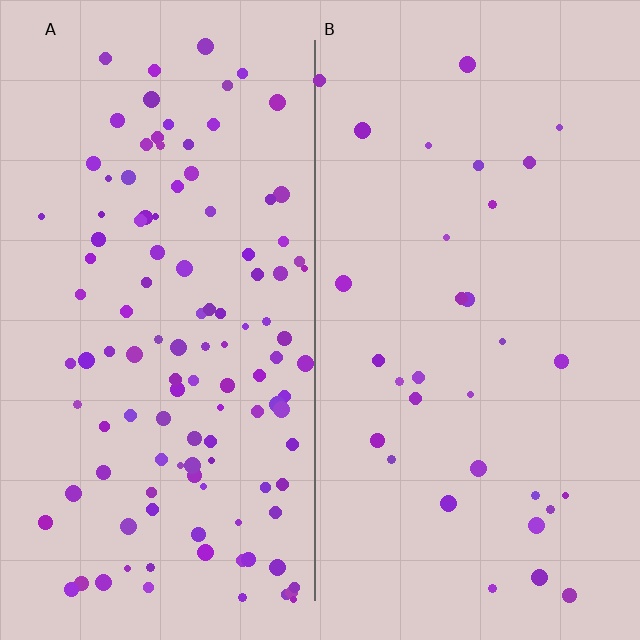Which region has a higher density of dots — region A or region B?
A (the left).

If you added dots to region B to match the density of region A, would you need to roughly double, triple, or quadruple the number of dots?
Approximately quadruple.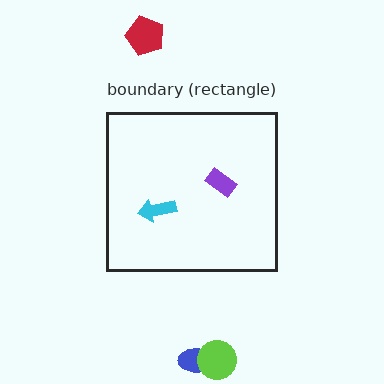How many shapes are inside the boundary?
2 inside, 3 outside.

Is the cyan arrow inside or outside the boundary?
Inside.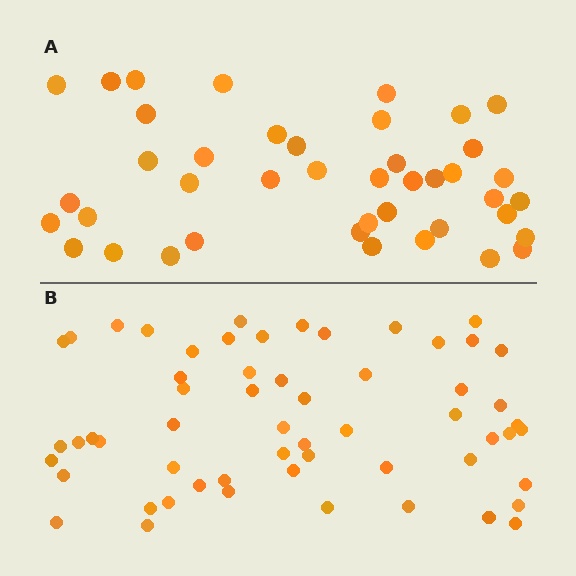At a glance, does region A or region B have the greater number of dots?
Region B (the bottom region) has more dots.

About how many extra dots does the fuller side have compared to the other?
Region B has approximately 15 more dots than region A.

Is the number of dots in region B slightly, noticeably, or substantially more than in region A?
Region B has noticeably more, but not dramatically so. The ratio is roughly 1.4 to 1.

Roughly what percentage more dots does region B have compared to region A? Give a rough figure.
About 40% more.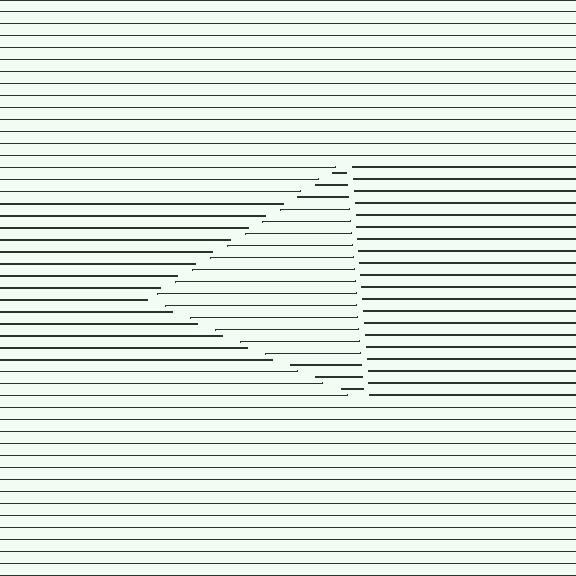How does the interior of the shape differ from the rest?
The interior of the shape contains the same grating, shifted by half a period — the contour is defined by the phase discontinuity where line-ends from the inner and outer gratings abut.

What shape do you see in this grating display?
An illusory triangle. The interior of the shape contains the same grating, shifted by half a period — the contour is defined by the phase discontinuity where line-ends from the inner and outer gratings abut.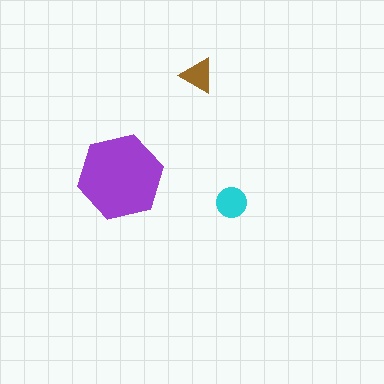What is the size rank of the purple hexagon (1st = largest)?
1st.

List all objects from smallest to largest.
The brown triangle, the cyan circle, the purple hexagon.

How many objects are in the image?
There are 3 objects in the image.